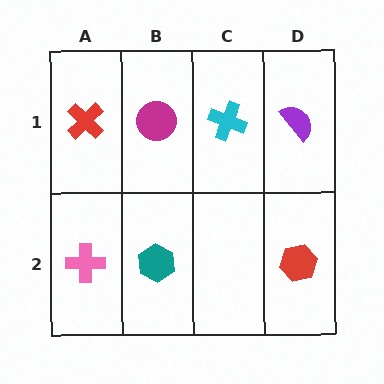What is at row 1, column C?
A cyan cross.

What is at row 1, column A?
A red cross.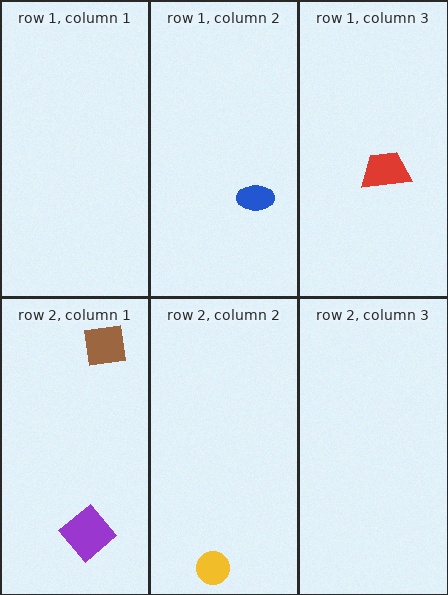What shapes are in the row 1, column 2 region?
The blue ellipse.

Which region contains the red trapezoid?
The row 1, column 3 region.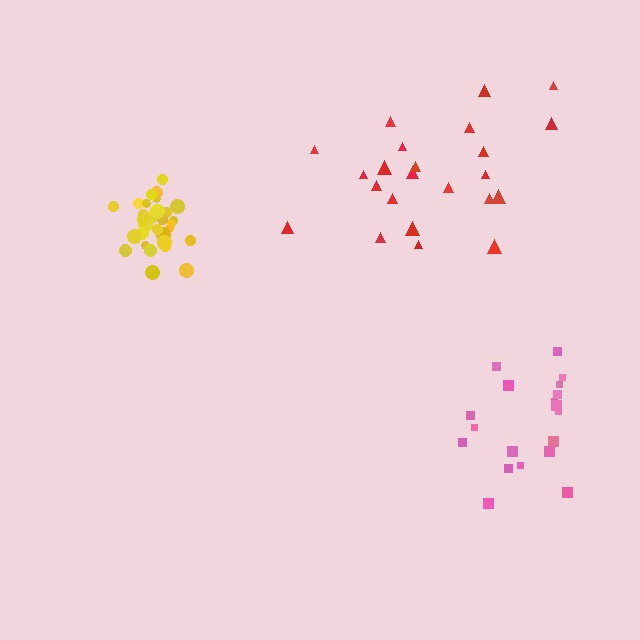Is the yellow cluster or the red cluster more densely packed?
Yellow.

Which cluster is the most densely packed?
Yellow.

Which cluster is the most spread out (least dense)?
Red.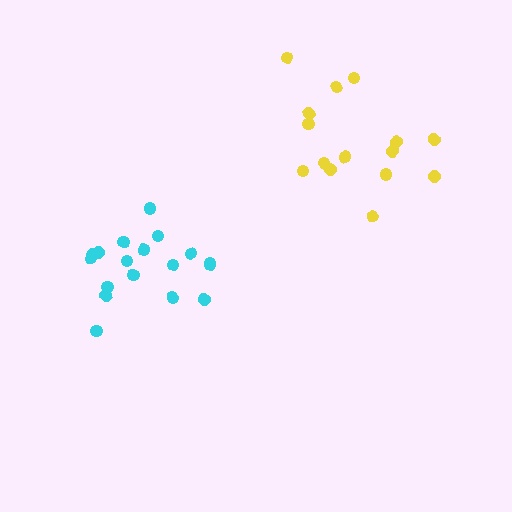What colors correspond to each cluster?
The clusters are colored: yellow, cyan.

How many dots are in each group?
Group 1: 15 dots, Group 2: 18 dots (33 total).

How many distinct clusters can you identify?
There are 2 distinct clusters.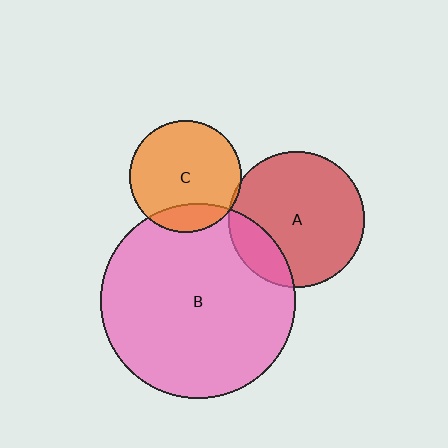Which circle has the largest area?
Circle B (pink).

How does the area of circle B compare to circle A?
Approximately 2.0 times.